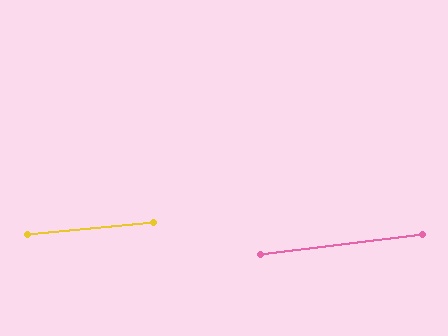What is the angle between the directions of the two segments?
Approximately 2 degrees.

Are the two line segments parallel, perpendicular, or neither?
Parallel — their directions differ by only 1.6°.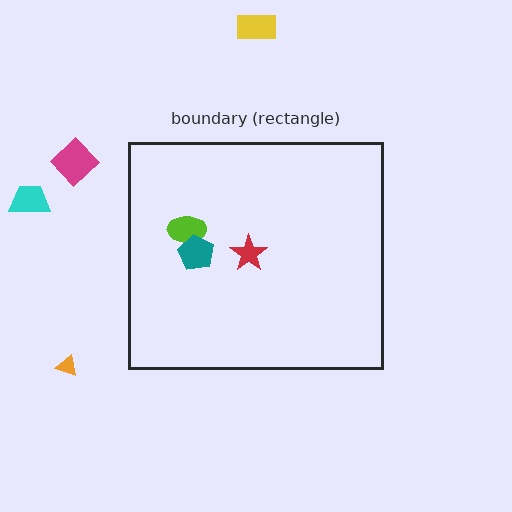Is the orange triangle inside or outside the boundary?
Outside.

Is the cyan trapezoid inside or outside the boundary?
Outside.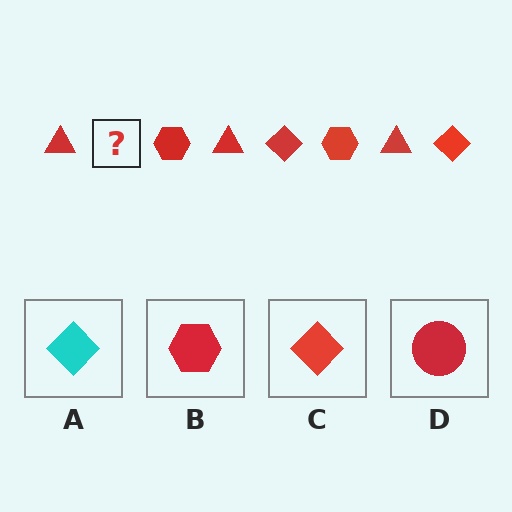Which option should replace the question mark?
Option C.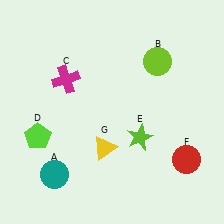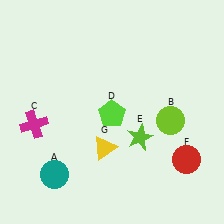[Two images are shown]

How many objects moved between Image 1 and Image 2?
3 objects moved between the two images.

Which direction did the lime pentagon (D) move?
The lime pentagon (D) moved right.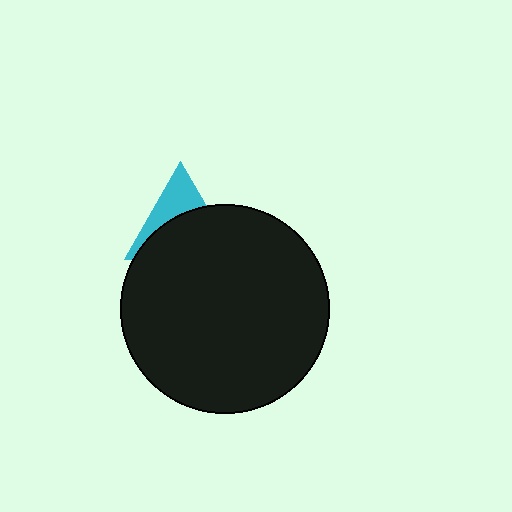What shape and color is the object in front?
The object in front is a black circle.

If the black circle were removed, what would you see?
You would see the complete cyan triangle.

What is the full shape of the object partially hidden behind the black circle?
The partially hidden object is a cyan triangle.